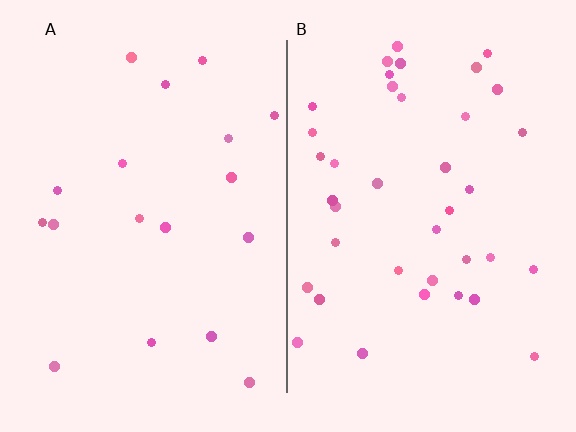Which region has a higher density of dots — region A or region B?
B (the right).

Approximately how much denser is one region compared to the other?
Approximately 2.1× — region B over region A.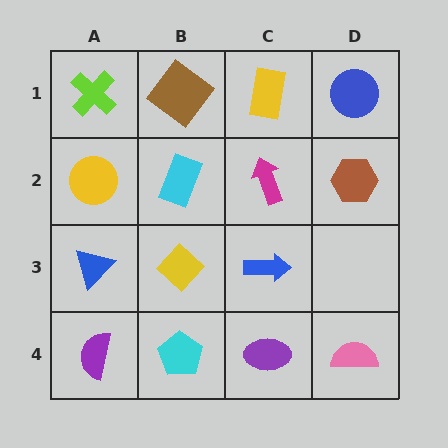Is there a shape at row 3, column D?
No, that cell is empty.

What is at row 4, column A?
A purple semicircle.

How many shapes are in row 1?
4 shapes.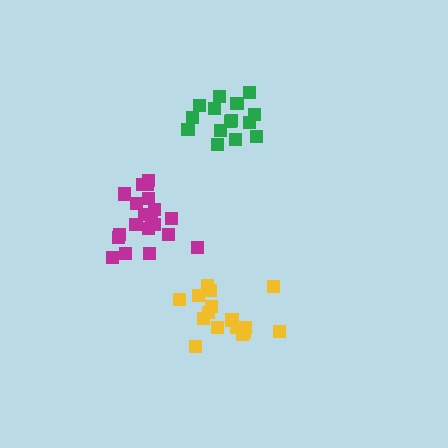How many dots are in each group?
Group 1: 15 dots, Group 2: 16 dots, Group 3: 21 dots (52 total).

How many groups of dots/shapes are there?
There are 3 groups.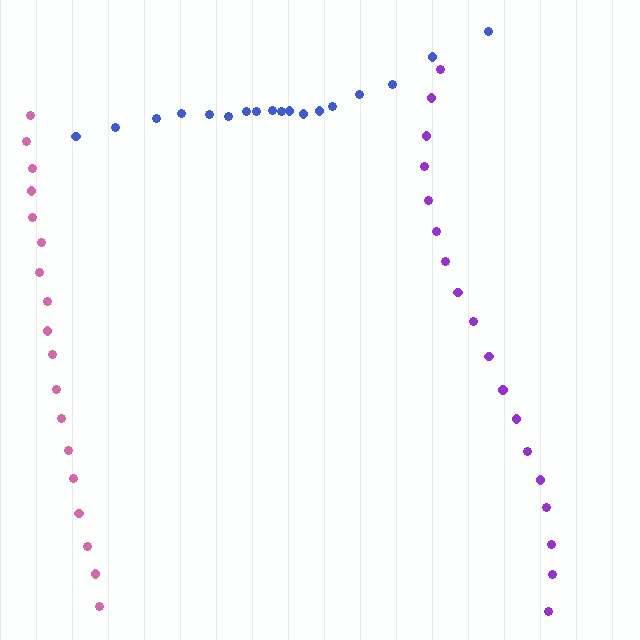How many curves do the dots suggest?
There are 3 distinct paths.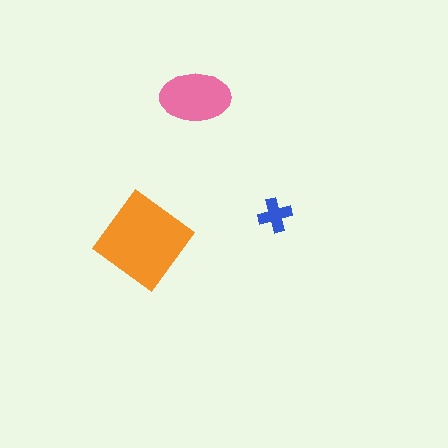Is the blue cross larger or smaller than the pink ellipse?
Smaller.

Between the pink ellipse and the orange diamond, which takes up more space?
The orange diamond.